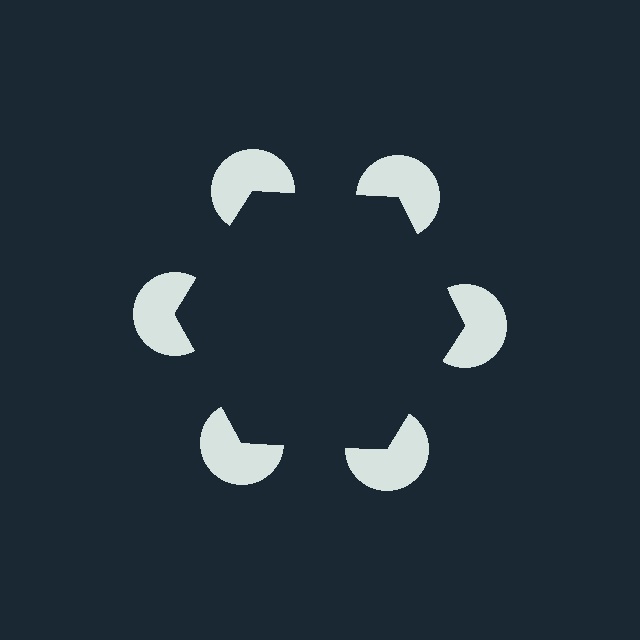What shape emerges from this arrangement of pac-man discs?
An illusory hexagon — its edges are inferred from the aligned wedge cuts in the pac-man discs, not physically drawn.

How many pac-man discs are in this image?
There are 6 — one at each vertex of the illusory hexagon.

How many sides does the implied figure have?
6 sides.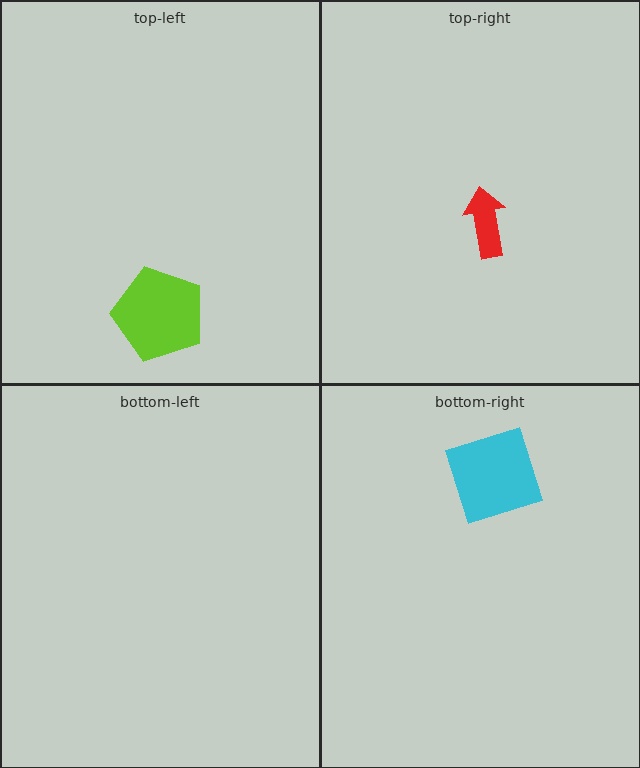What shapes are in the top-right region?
The red arrow.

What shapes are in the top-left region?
The lime pentagon.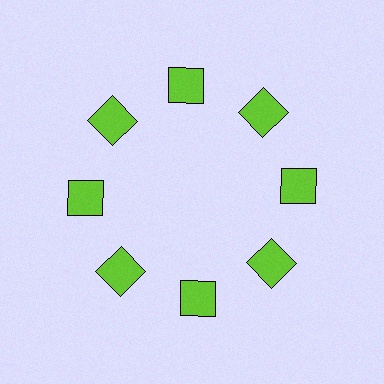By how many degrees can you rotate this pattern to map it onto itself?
The pattern maps onto itself every 45 degrees of rotation.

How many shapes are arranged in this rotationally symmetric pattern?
There are 8 shapes, arranged in 8 groups of 1.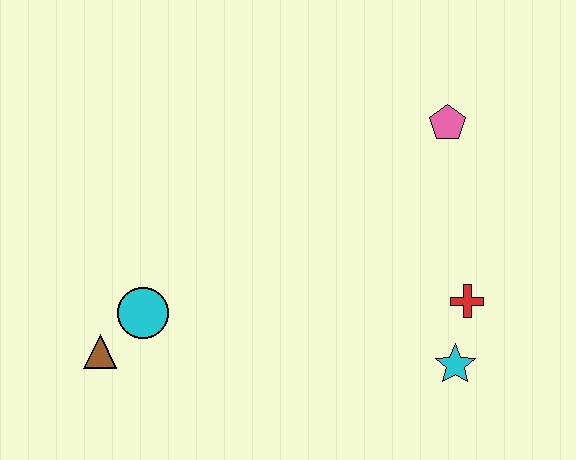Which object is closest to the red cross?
The cyan star is closest to the red cross.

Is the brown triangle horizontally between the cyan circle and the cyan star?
No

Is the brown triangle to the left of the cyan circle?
Yes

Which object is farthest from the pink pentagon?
The brown triangle is farthest from the pink pentagon.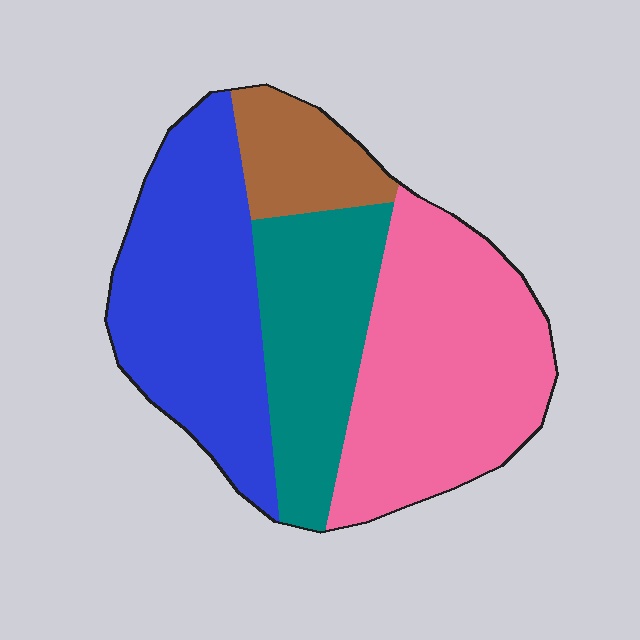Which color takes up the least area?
Brown, at roughly 10%.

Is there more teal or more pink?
Pink.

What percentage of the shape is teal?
Teal covers around 20% of the shape.